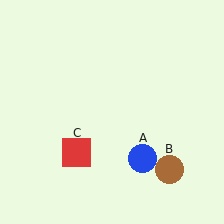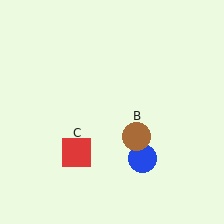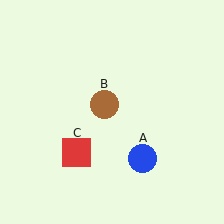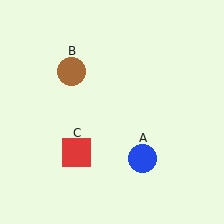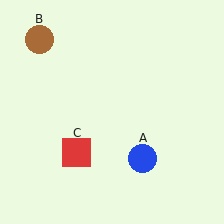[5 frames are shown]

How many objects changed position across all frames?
1 object changed position: brown circle (object B).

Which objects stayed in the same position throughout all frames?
Blue circle (object A) and red square (object C) remained stationary.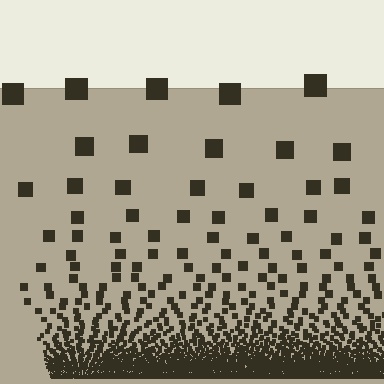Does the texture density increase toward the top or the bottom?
Density increases toward the bottom.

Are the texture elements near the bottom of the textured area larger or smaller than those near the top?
Smaller. The gradient is inverted — elements near the bottom are smaller and denser.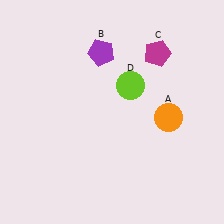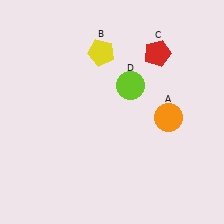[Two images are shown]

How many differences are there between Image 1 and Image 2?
There are 2 differences between the two images.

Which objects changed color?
B changed from purple to yellow. C changed from magenta to red.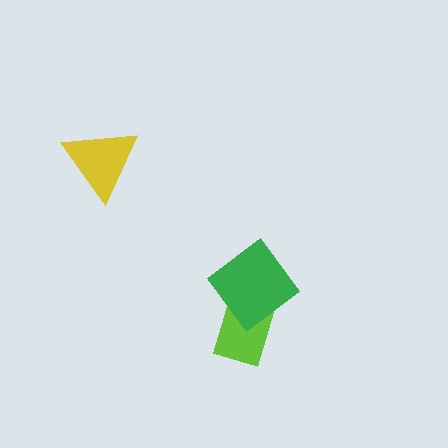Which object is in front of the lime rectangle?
The green diamond is in front of the lime rectangle.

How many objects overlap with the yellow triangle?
0 objects overlap with the yellow triangle.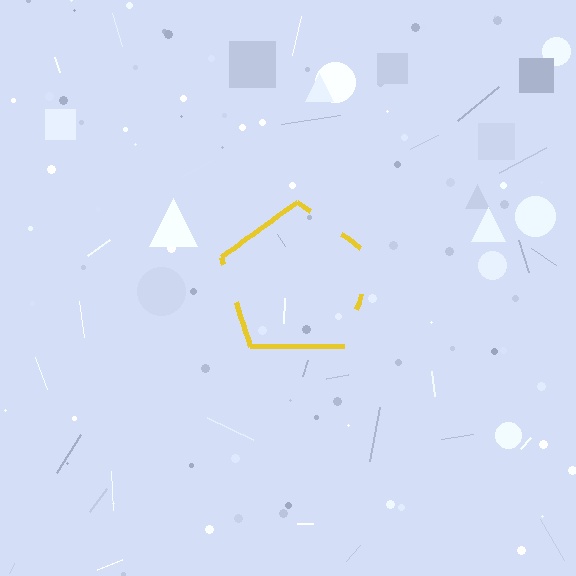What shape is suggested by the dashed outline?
The dashed outline suggests a pentagon.